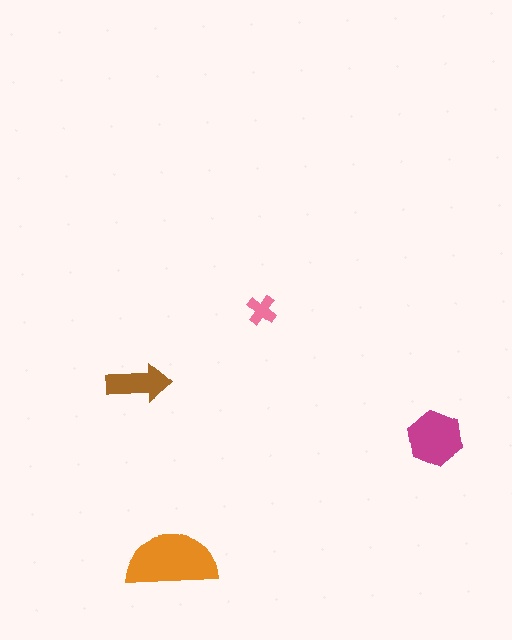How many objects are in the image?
There are 4 objects in the image.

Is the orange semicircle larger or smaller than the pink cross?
Larger.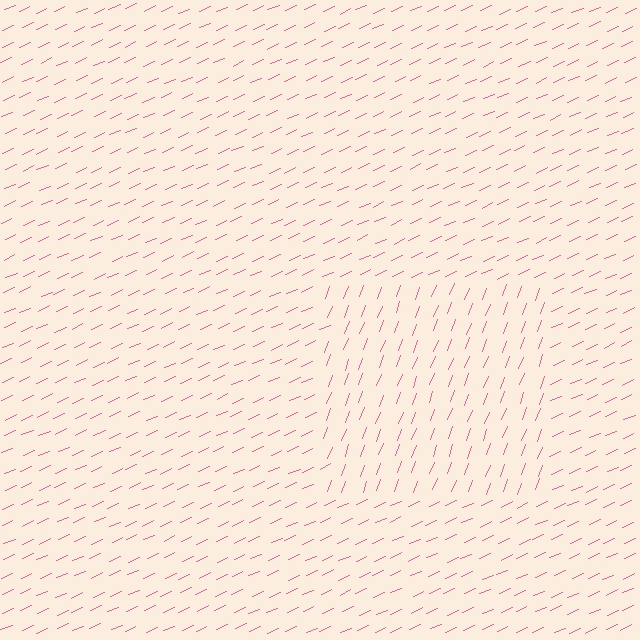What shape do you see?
I see a rectangle.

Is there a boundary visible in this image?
Yes, there is a texture boundary formed by a change in line orientation.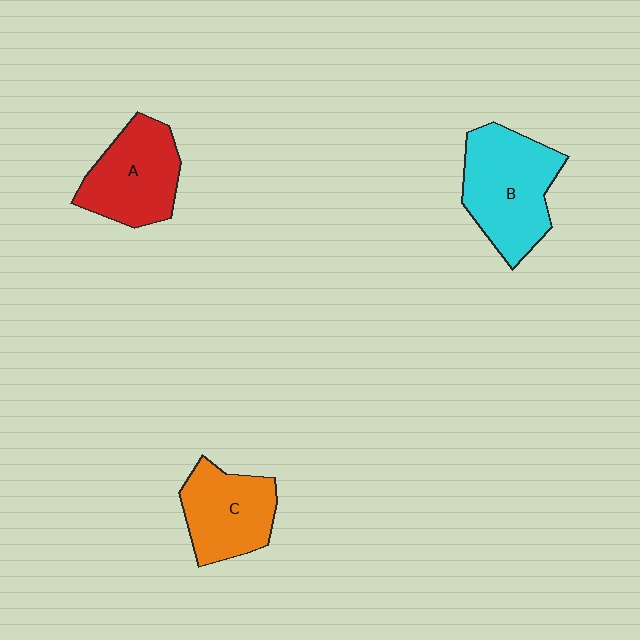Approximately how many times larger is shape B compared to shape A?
Approximately 1.2 times.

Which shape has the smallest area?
Shape C (orange).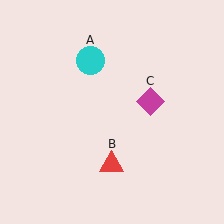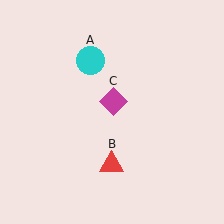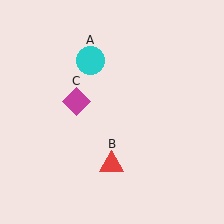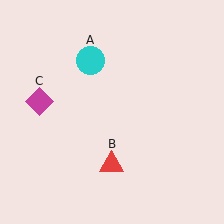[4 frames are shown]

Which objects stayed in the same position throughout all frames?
Cyan circle (object A) and red triangle (object B) remained stationary.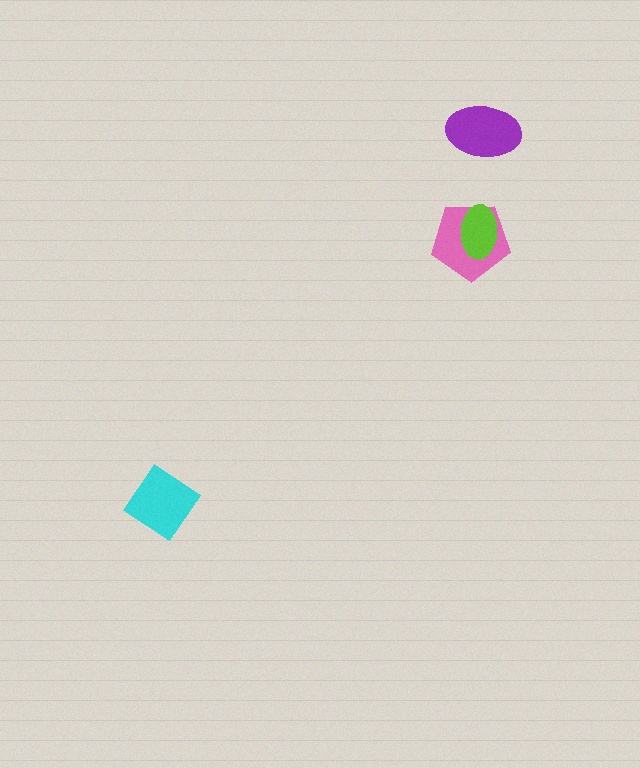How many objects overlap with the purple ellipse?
0 objects overlap with the purple ellipse.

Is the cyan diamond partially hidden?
No, no other shape covers it.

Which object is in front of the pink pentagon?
The lime ellipse is in front of the pink pentagon.